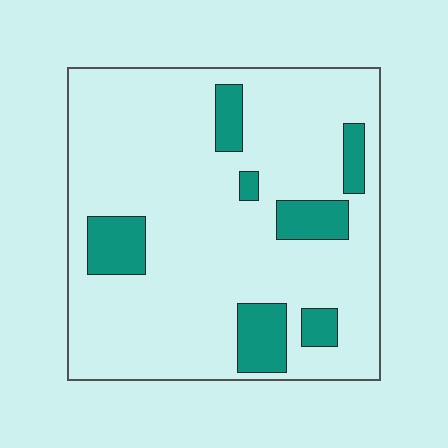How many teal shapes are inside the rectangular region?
7.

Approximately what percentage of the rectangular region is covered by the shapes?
Approximately 15%.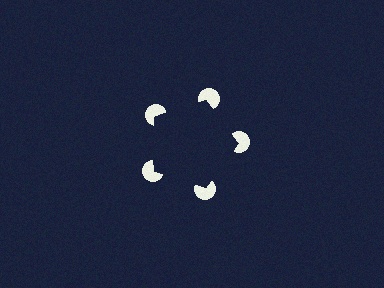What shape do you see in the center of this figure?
An illusory pentagon — its edges are inferred from the aligned wedge cuts in the pac-man discs, not physically drawn.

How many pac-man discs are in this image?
There are 5 — one at each vertex of the illusory pentagon.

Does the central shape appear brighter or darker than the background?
It typically appears slightly darker than the background, even though no actual brightness change is drawn.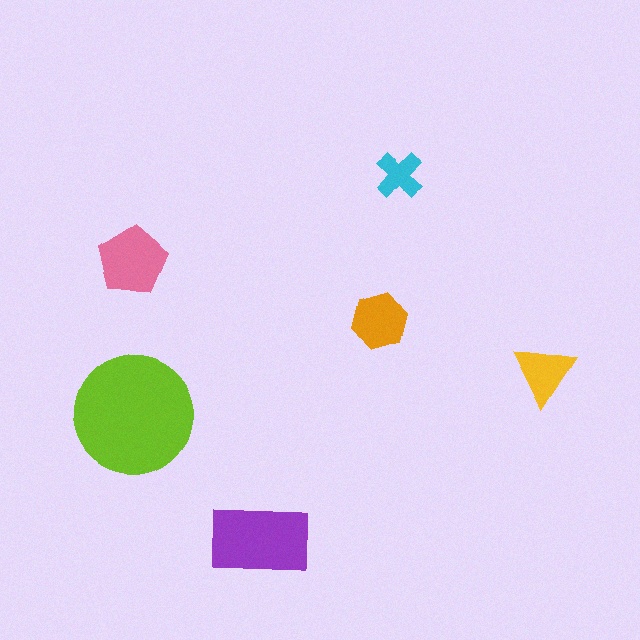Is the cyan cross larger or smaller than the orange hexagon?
Smaller.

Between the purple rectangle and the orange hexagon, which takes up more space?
The purple rectangle.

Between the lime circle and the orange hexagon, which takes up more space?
The lime circle.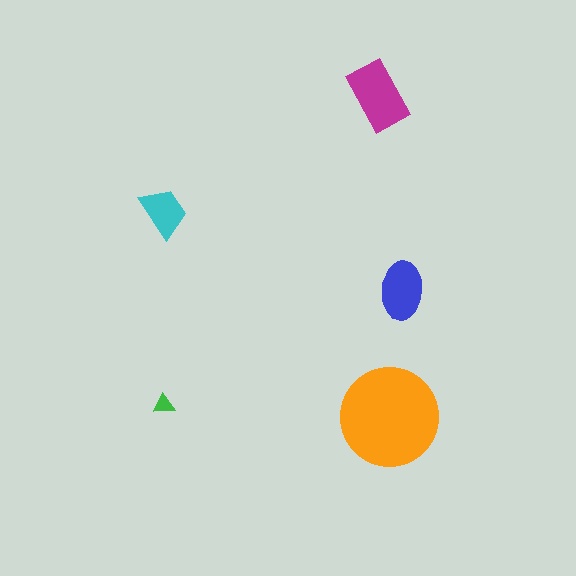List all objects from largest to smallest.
The orange circle, the magenta rectangle, the blue ellipse, the cyan trapezoid, the green triangle.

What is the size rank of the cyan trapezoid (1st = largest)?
4th.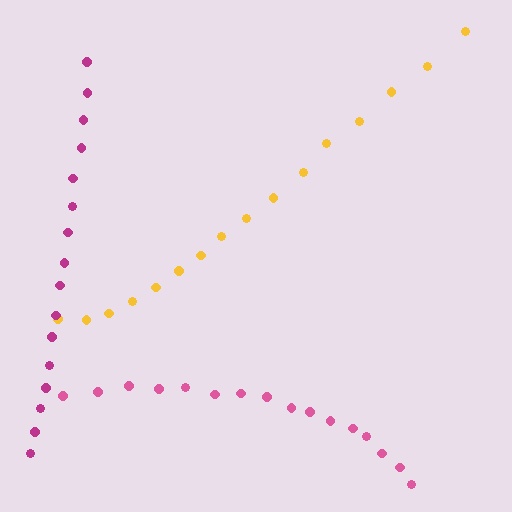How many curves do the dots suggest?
There are 3 distinct paths.